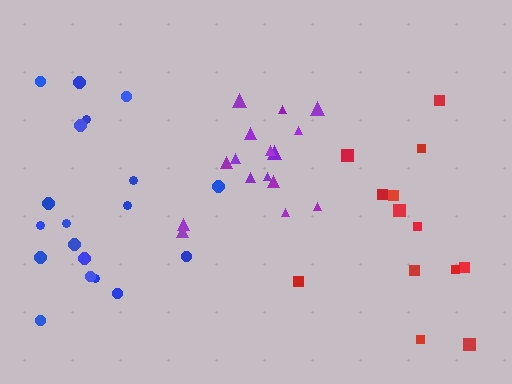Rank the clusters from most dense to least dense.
purple, blue, red.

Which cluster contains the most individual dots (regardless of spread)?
Blue (19).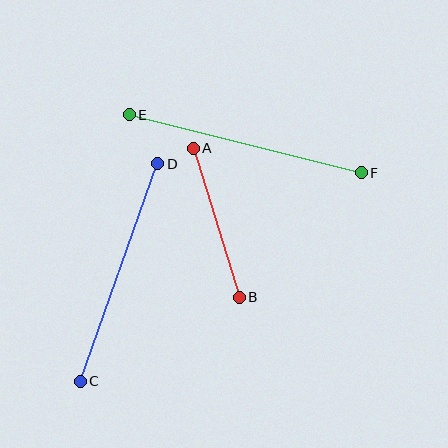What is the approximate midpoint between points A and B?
The midpoint is at approximately (216, 223) pixels.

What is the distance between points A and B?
The distance is approximately 156 pixels.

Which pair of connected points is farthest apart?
Points E and F are farthest apart.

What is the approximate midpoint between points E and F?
The midpoint is at approximately (245, 144) pixels.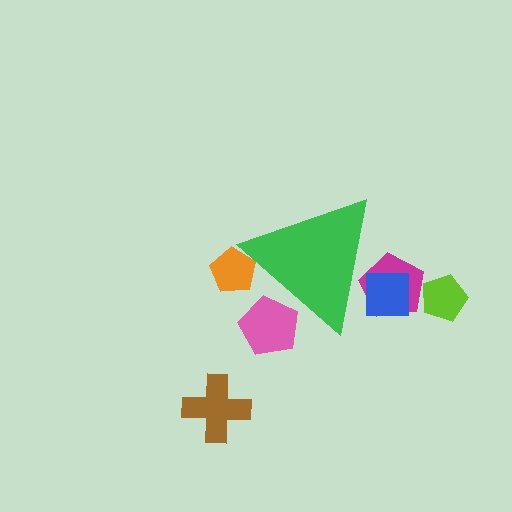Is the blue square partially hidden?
Yes, the blue square is partially hidden behind the green triangle.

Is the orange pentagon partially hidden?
Yes, the orange pentagon is partially hidden behind the green triangle.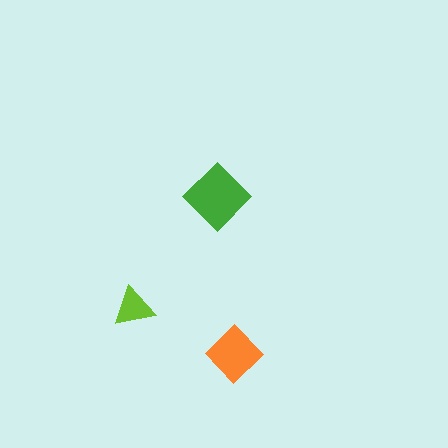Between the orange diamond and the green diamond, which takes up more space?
The green diamond.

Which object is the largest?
The green diamond.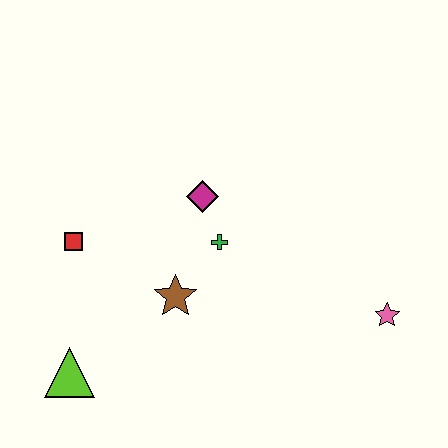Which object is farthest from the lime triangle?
The pink star is farthest from the lime triangle.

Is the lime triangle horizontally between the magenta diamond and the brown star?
No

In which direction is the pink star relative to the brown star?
The pink star is to the right of the brown star.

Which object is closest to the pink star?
The green cross is closest to the pink star.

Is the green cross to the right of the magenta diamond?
Yes